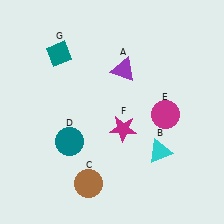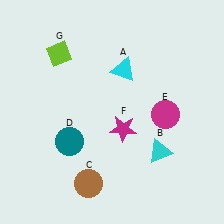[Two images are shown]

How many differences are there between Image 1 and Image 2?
There are 2 differences between the two images.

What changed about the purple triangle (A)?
In Image 1, A is purple. In Image 2, it changed to cyan.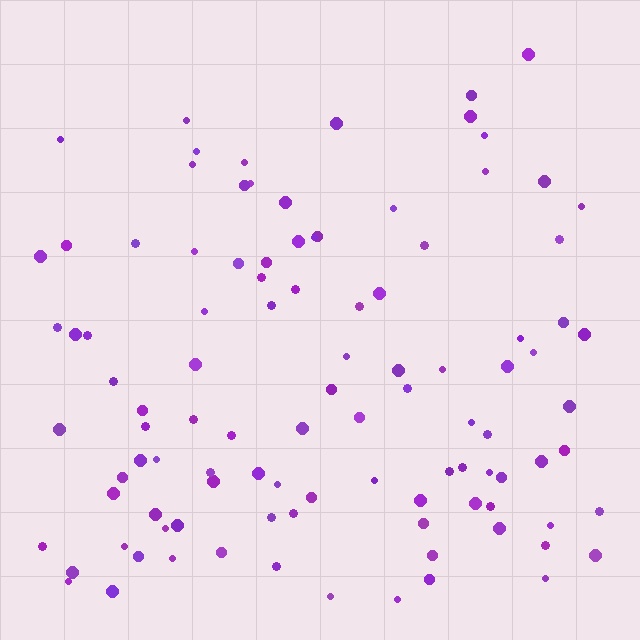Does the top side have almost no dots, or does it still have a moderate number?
Still a moderate number, just noticeably fewer than the bottom.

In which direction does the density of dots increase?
From top to bottom, with the bottom side densest.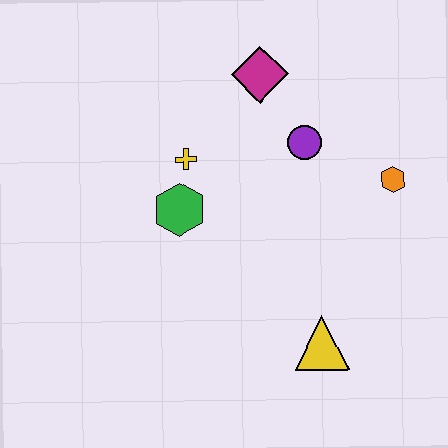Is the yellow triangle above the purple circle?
No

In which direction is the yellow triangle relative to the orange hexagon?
The yellow triangle is below the orange hexagon.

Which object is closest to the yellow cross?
The green hexagon is closest to the yellow cross.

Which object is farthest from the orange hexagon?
The green hexagon is farthest from the orange hexagon.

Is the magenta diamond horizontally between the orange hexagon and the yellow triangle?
No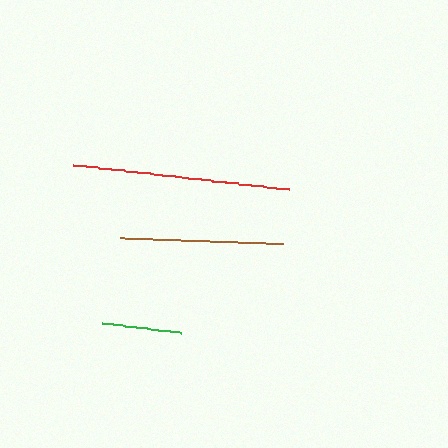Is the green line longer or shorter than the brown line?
The brown line is longer than the green line.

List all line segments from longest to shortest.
From longest to shortest: red, brown, green.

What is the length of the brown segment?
The brown segment is approximately 163 pixels long.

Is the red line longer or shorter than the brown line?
The red line is longer than the brown line.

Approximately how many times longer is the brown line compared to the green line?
The brown line is approximately 2.0 times the length of the green line.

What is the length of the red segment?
The red segment is approximately 218 pixels long.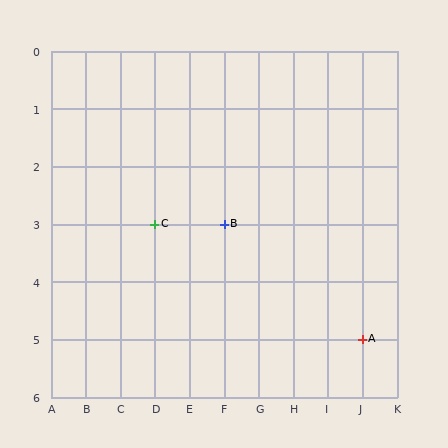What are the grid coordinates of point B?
Point B is at grid coordinates (F, 3).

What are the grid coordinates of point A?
Point A is at grid coordinates (J, 5).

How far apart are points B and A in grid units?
Points B and A are 4 columns and 2 rows apart (about 4.5 grid units diagonally).